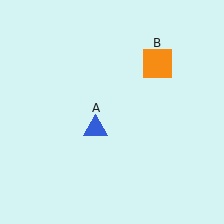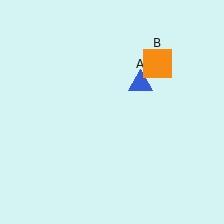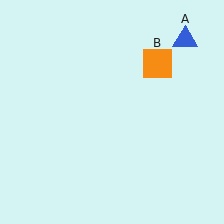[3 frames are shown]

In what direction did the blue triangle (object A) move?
The blue triangle (object A) moved up and to the right.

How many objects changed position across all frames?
1 object changed position: blue triangle (object A).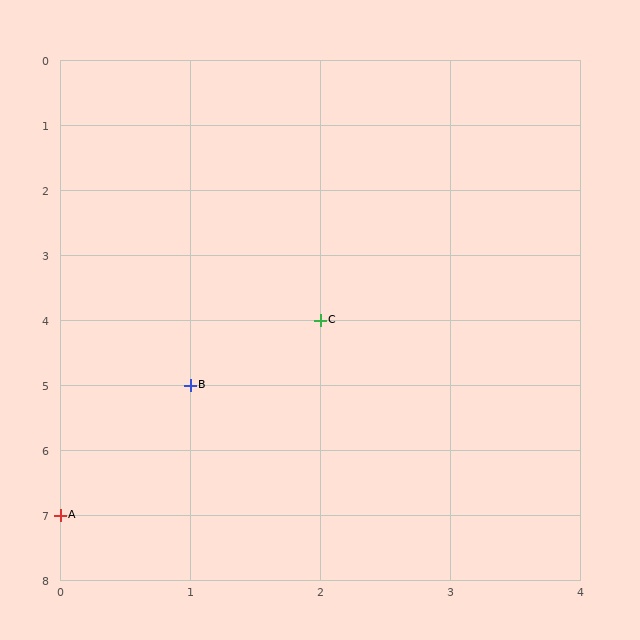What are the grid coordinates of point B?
Point B is at grid coordinates (1, 5).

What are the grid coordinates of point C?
Point C is at grid coordinates (2, 4).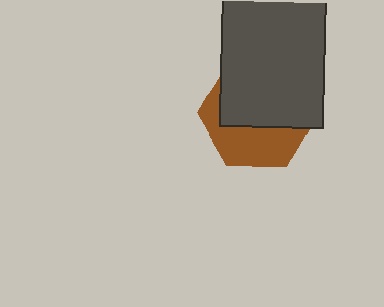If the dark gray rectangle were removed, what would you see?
You would see the complete brown hexagon.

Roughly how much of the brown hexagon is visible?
A small part of it is visible (roughly 42%).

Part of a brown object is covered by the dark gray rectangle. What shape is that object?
It is a hexagon.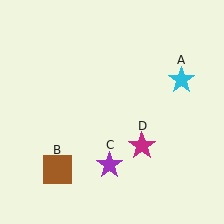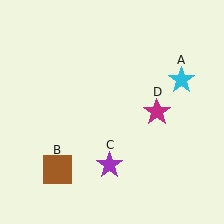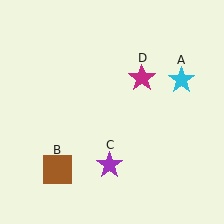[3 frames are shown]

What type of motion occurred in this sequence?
The magenta star (object D) rotated counterclockwise around the center of the scene.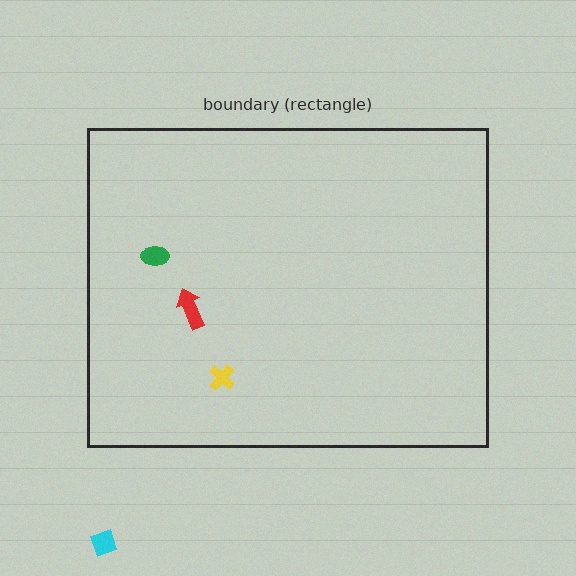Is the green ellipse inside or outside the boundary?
Inside.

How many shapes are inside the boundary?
3 inside, 1 outside.